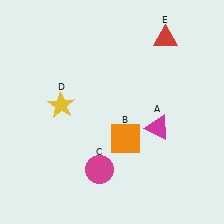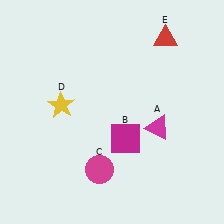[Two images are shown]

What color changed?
The square (B) changed from orange in Image 1 to magenta in Image 2.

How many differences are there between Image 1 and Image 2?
There is 1 difference between the two images.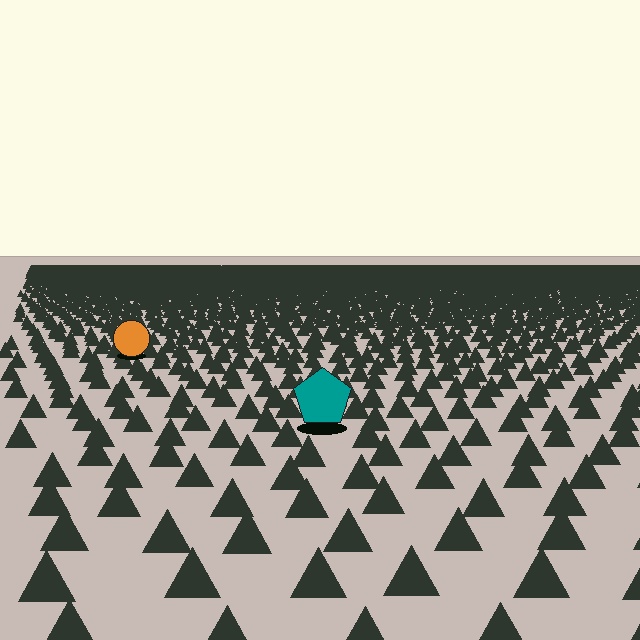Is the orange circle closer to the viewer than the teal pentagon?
No. The teal pentagon is closer — you can tell from the texture gradient: the ground texture is coarser near it.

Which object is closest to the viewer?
The teal pentagon is closest. The texture marks near it are larger and more spread out.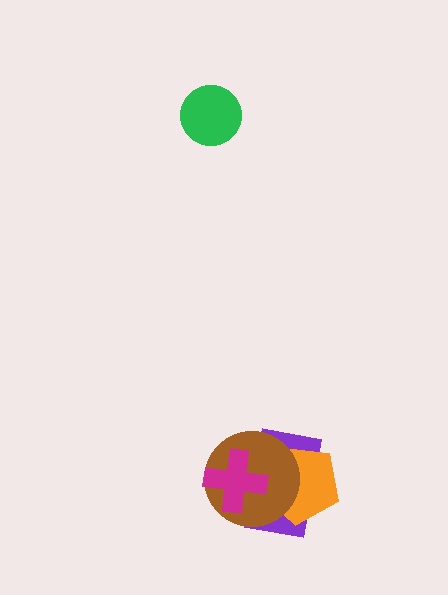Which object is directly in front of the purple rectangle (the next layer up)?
The orange pentagon is directly in front of the purple rectangle.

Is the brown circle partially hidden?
Yes, it is partially covered by another shape.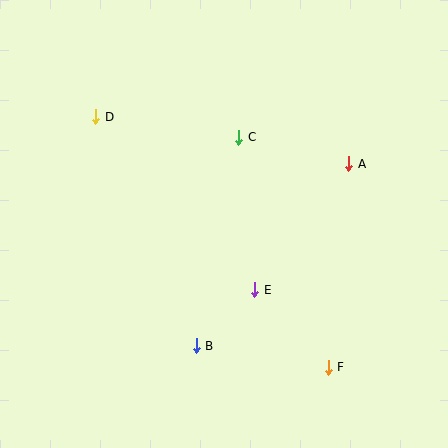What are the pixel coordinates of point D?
Point D is at (96, 117).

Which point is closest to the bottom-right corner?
Point F is closest to the bottom-right corner.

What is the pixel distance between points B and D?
The distance between B and D is 250 pixels.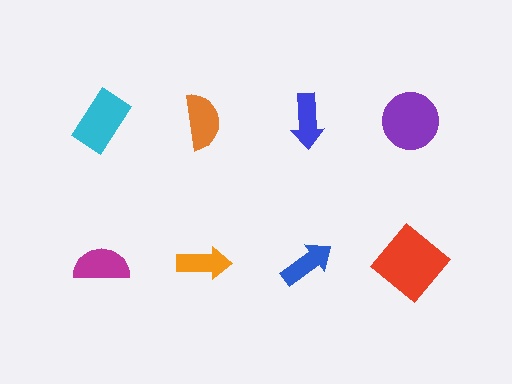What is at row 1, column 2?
An orange semicircle.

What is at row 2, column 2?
An orange arrow.